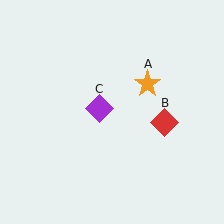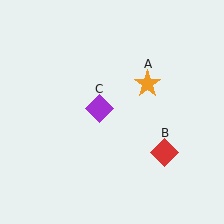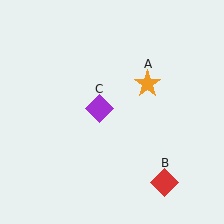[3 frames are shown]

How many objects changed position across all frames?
1 object changed position: red diamond (object B).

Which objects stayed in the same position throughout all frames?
Orange star (object A) and purple diamond (object C) remained stationary.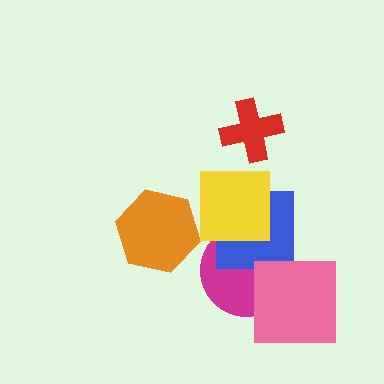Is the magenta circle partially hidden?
Yes, it is partially covered by another shape.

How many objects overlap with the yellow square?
2 objects overlap with the yellow square.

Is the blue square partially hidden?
Yes, it is partially covered by another shape.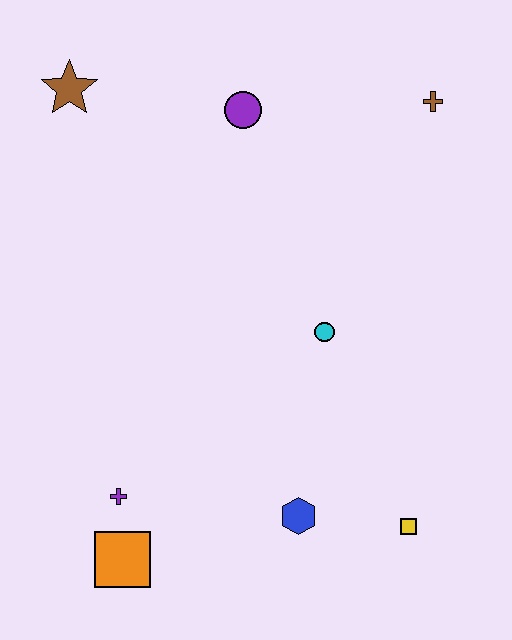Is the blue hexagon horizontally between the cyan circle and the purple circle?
Yes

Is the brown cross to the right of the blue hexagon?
Yes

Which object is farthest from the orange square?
The brown cross is farthest from the orange square.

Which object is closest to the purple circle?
The brown star is closest to the purple circle.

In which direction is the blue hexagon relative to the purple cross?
The blue hexagon is to the right of the purple cross.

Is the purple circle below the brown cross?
Yes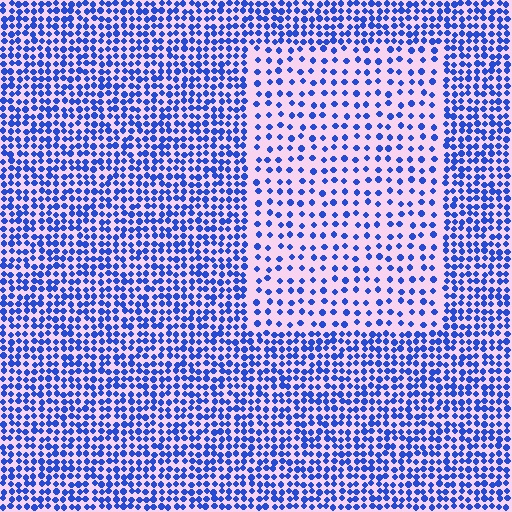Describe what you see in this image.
The image contains small blue elements arranged at two different densities. A rectangle-shaped region is visible where the elements are less densely packed than the surrounding area.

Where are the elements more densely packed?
The elements are more densely packed outside the rectangle boundary.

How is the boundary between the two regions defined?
The boundary is defined by a change in element density (approximately 2.1x ratio). All elements are the same color, size, and shape.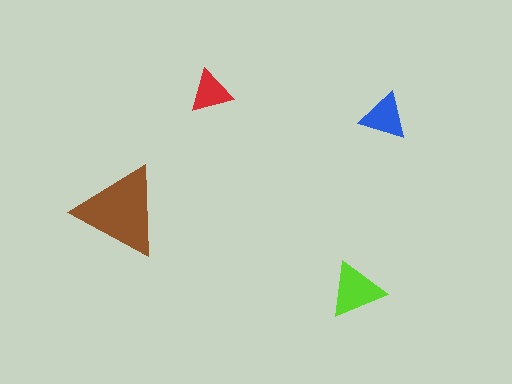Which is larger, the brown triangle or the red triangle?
The brown one.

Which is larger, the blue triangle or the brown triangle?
The brown one.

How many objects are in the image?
There are 4 objects in the image.